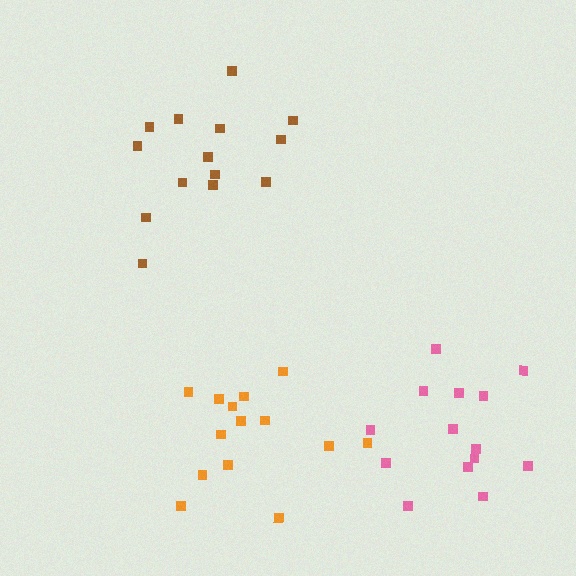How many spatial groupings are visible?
There are 3 spatial groupings.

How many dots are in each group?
Group 1: 14 dots, Group 2: 14 dots, Group 3: 14 dots (42 total).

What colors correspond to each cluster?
The clusters are colored: brown, orange, pink.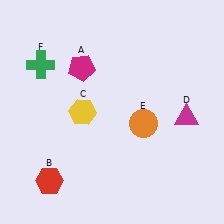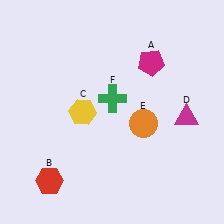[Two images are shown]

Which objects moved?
The objects that moved are: the magenta pentagon (A), the green cross (F).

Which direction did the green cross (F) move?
The green cross (F) moved right.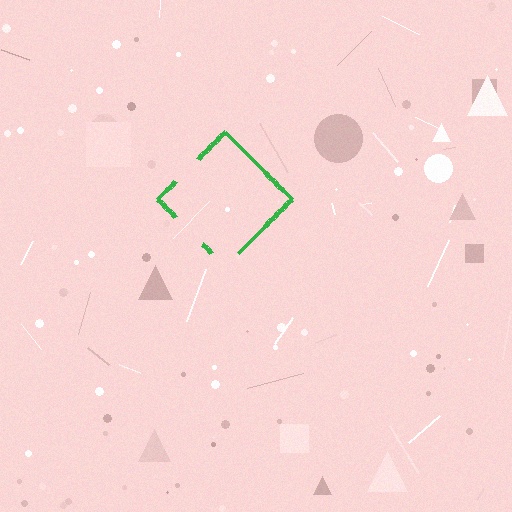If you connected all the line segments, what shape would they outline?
They would outline a diamond.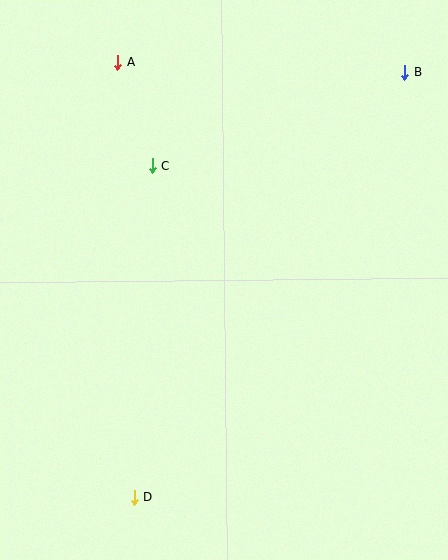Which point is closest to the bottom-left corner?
Point D is closest to the bottom-left corner.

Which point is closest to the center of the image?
Point C at (152, 165) is closest to the center.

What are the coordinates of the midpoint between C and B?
The midpoint between C and B is at (278, 119).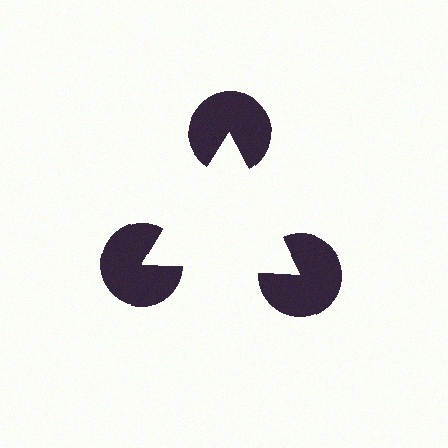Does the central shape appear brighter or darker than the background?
It typically appears slightly brighter than the background, even though no actual brightness change is drawn.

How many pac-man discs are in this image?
There are 3 — one at each vertex of the illusory triangle.